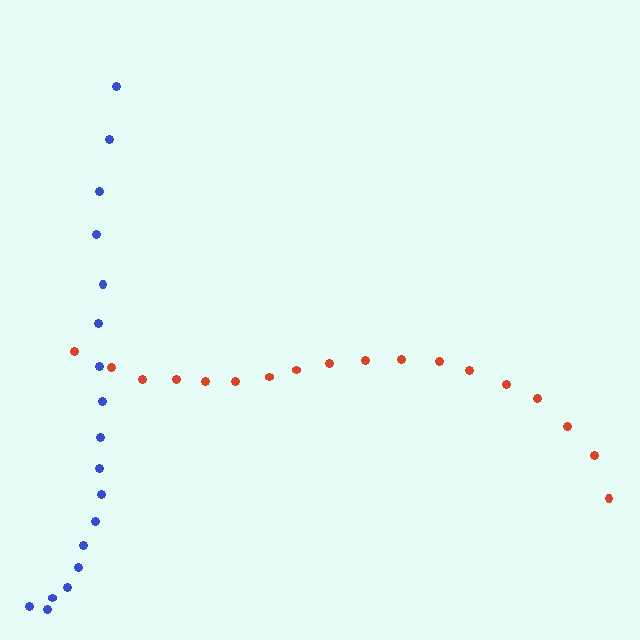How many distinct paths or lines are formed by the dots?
There are 2 distinct paths.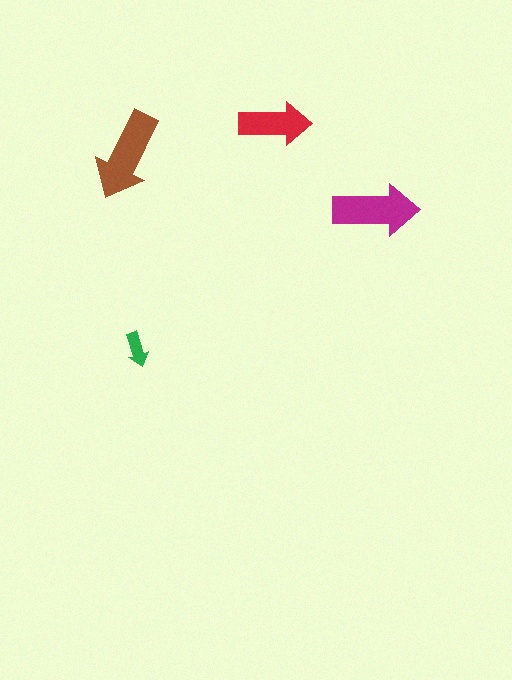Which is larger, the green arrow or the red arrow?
The red one.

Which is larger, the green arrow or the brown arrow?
The brown one.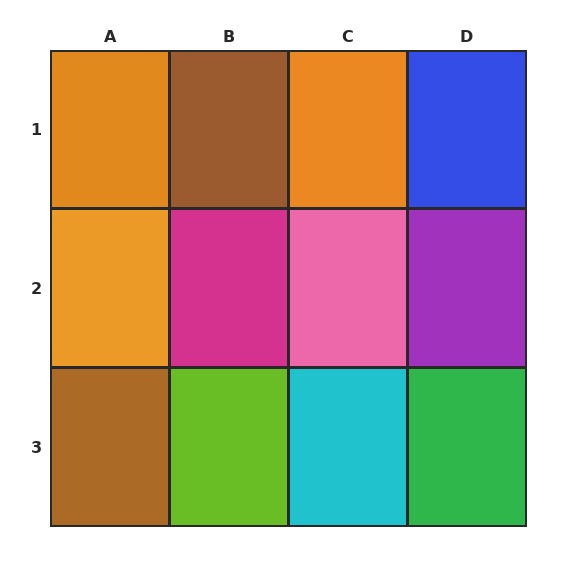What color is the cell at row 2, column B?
Magenta.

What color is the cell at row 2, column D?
Purple.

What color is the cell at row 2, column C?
Pink.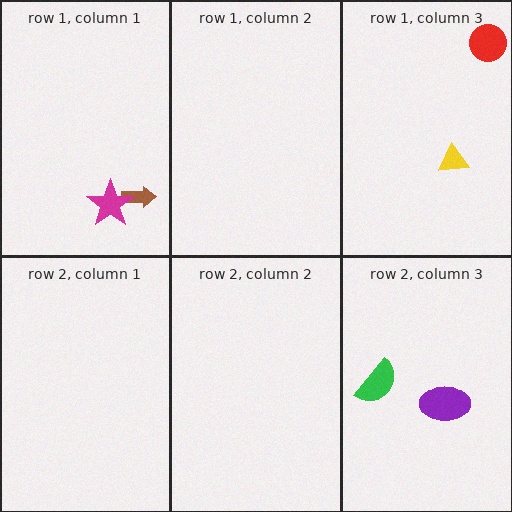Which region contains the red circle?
The row 1, column 3 region.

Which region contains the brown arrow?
The row 1, column 1 region.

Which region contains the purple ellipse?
The row 2, column 3 region.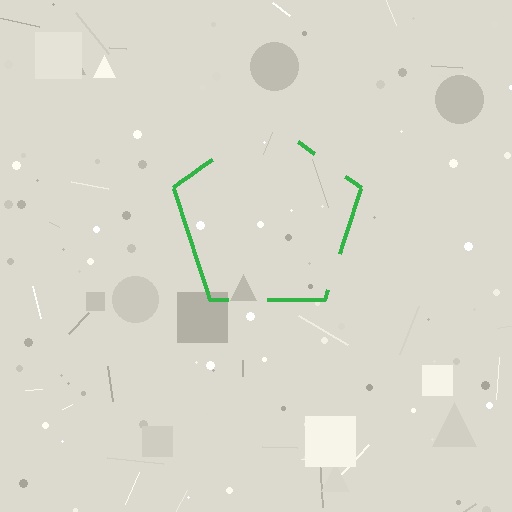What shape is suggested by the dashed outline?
The dashed outline suggests a pentagon.